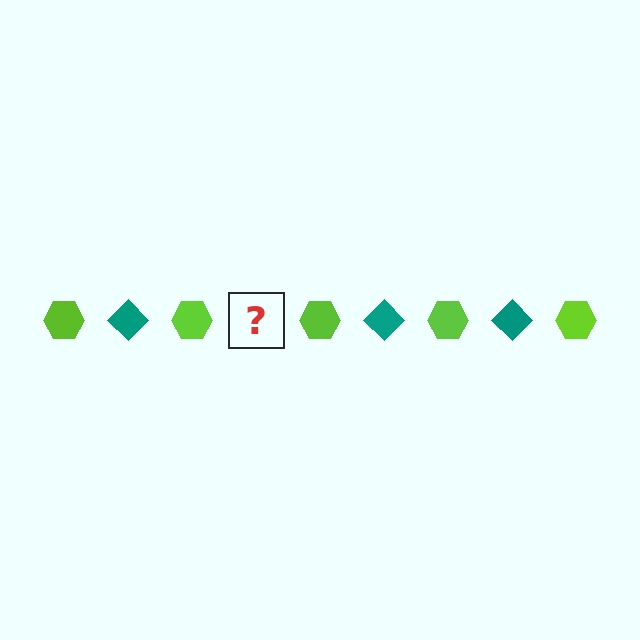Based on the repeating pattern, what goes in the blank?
The blank should be a teal diamond.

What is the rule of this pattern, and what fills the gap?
The rule is that the pattern alternates between lime hexagon and teal diamond. The gap should be filled with a teal diamond.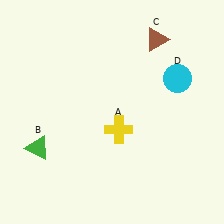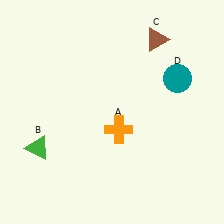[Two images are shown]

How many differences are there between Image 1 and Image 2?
There are 2 differences between the two images.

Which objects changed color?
A changed from yellow to orange. D changed from cyan to teal.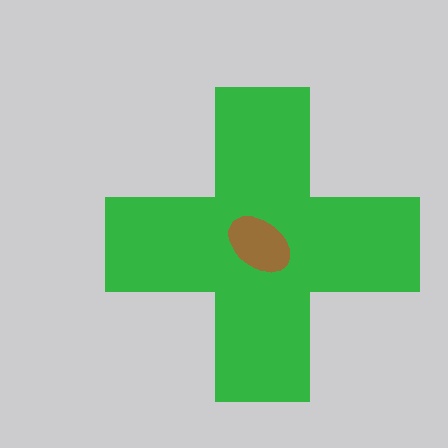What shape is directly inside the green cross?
The brown ellipse.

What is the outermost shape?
The green cross.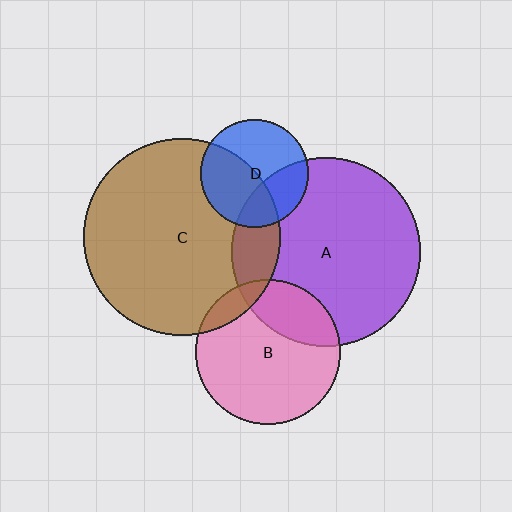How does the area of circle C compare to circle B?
Approximately 1.8 times.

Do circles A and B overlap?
Yes.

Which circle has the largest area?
Circle C (brown).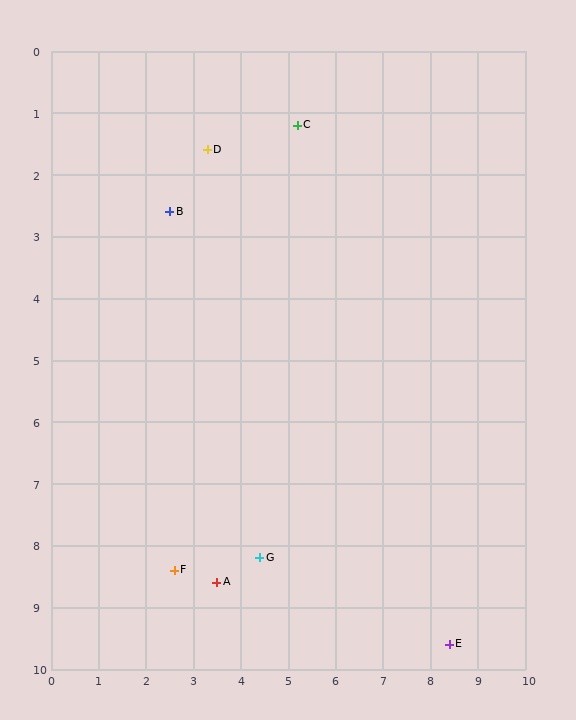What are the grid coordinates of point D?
Point D is at approximately (3.3, 1.6).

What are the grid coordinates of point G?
Point G is at approximately (4.4, 8.2).